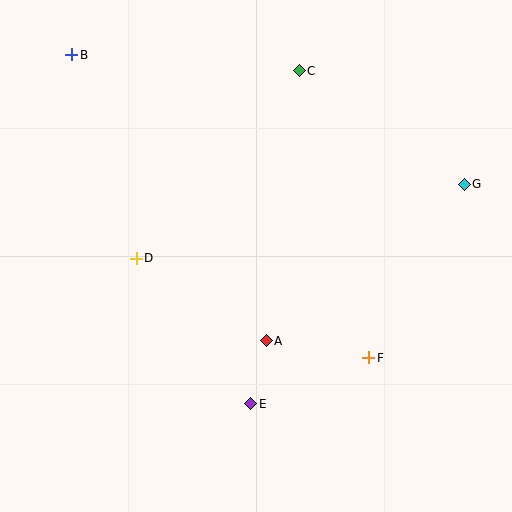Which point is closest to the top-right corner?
Point G is closest to the top-right corner.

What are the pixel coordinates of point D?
Point D is at (136, 258).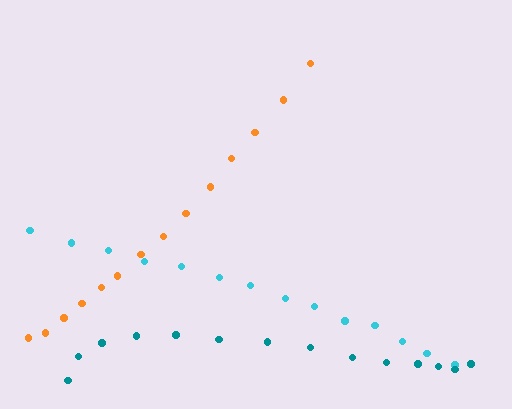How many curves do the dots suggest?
There are 3 distinct paths.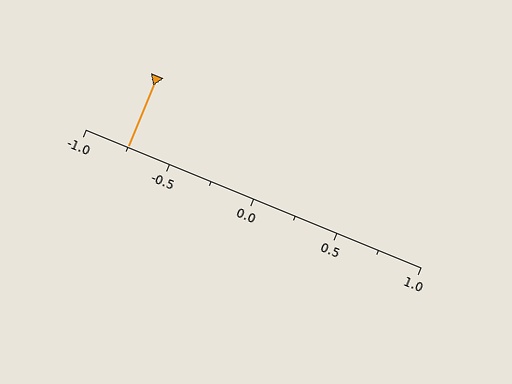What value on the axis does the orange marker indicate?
The marker indicates approximately -0.75.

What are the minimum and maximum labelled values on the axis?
The axis runs from -1.0 to 1.0.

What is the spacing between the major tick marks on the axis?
The major ticks are spaced 0.5 apart.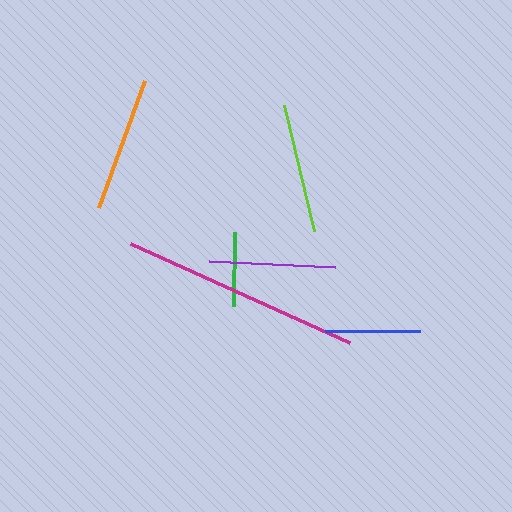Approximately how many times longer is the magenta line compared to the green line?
The magenta line is approximately 3.3 times the length of the green line.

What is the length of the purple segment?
The purple segment is approximately 126 pixels long.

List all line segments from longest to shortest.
From longest to shortest: magenta, orange, lime, purple, blue, green.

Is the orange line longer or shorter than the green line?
The orange line is longer than the green line.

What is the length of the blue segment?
The blue segment is approximately 94 pixels long.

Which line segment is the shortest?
The green line is the shortest at approximately 74 pixels.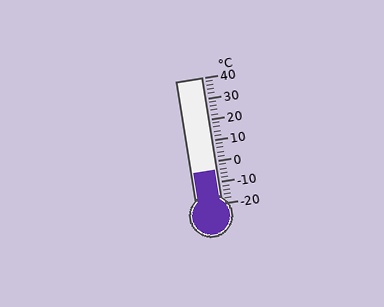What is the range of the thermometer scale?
The thermometer scale ranges from -20°C to 40°C.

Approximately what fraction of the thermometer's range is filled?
The thermometer is filled to approximately 25% of its range.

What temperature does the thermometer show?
The thermometer shows approximately -4°C.